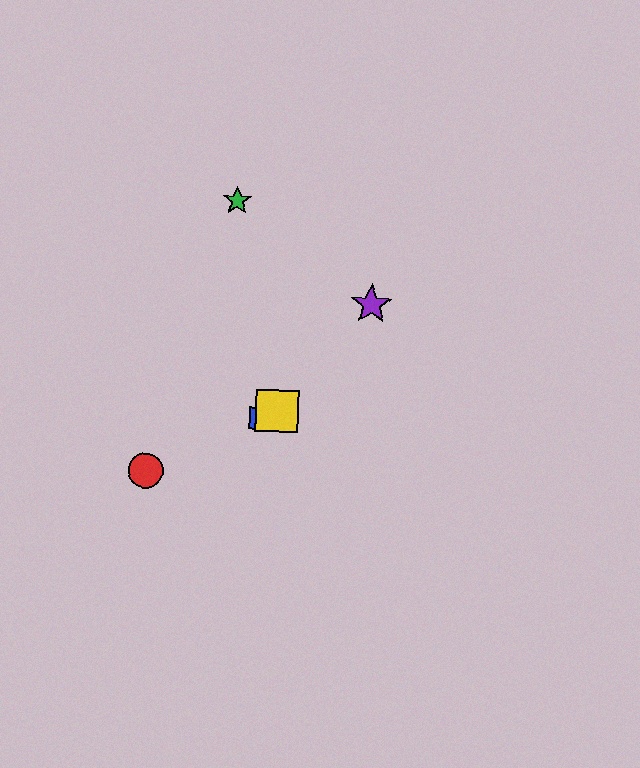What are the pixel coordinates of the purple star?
The purple star is at (371, 304).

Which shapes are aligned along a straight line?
The red circle, the blue square, the yellow square are aligned along a straight line.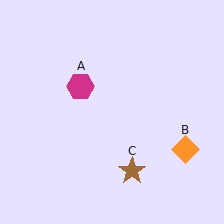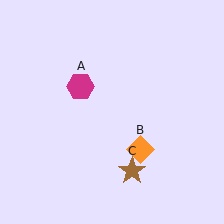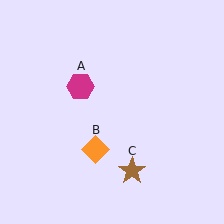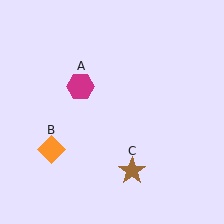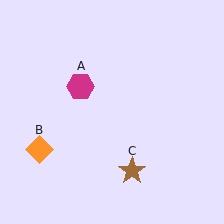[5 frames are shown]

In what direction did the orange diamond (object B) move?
The orange diamond (object B) moved left.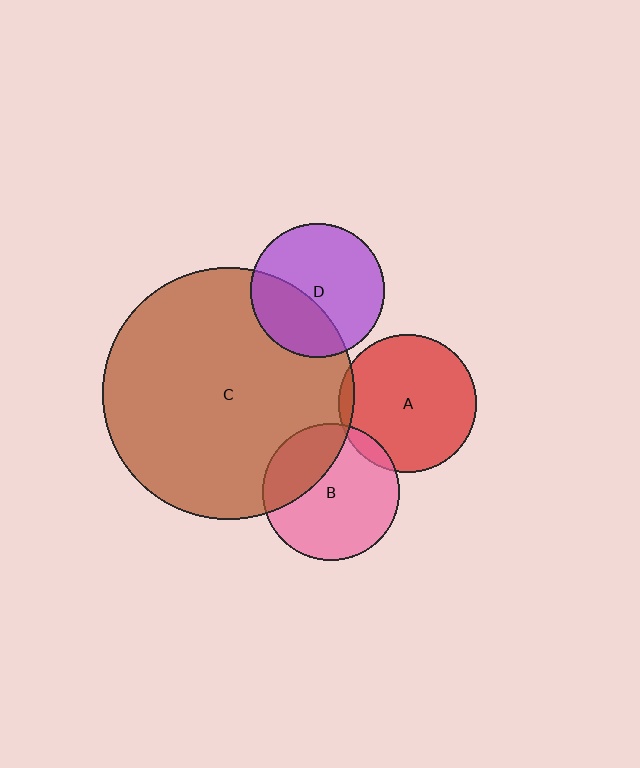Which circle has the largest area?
Circle C (brown).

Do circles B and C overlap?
Yes.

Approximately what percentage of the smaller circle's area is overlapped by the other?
Approximately 30%.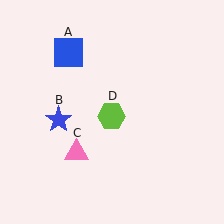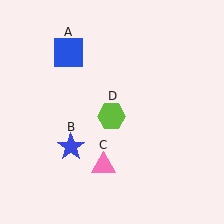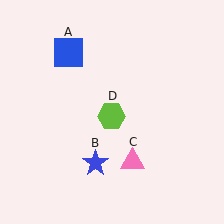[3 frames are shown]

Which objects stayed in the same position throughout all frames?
Blue square (object A) and lime hexagon (object D) remained stationary.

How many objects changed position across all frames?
2 objects changed position: blue star (object B), pink triangle (object C).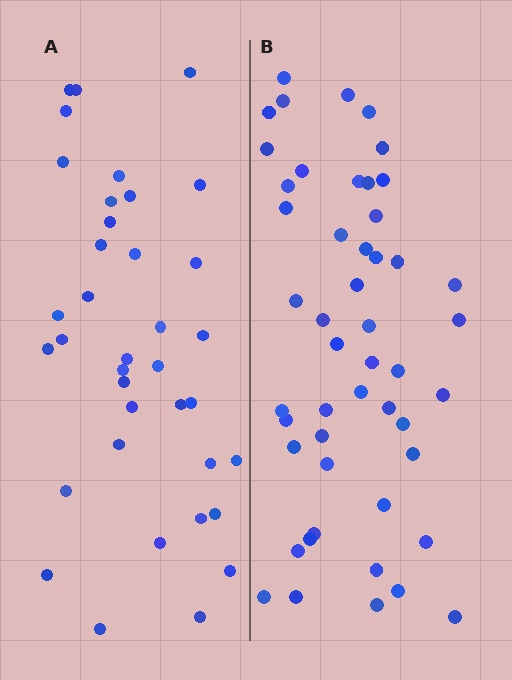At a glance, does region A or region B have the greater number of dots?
Region B (the right region) has more dots.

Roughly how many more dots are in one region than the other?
Region B has roughly 12 or so more dots than region A.